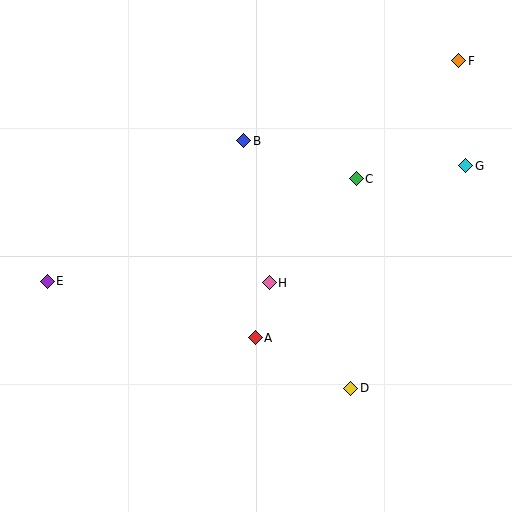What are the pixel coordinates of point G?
Point G is at (466, 166).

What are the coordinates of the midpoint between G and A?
The midpoint between G and A is at (361, 252).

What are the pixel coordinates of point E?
Point E is at (47, 281).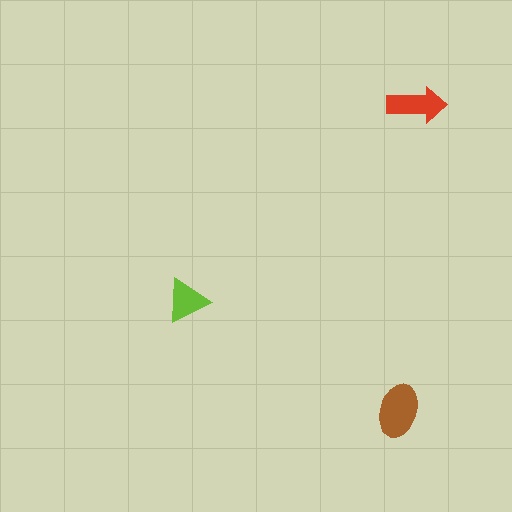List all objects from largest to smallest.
The brown ellipse, the red arrow, the lime triangle.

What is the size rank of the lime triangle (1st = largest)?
3rd.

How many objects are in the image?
There are 3 objects in the image.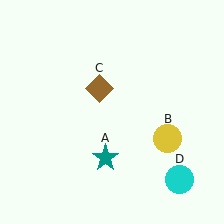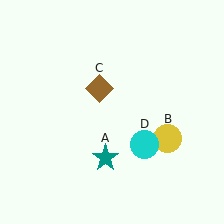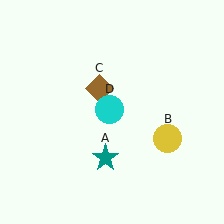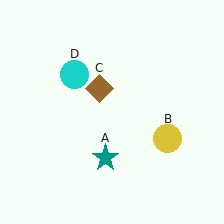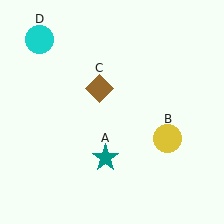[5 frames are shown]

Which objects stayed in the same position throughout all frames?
Teal star (object A) and yellow circle (object B) and brown diamond (object C) remained stationary.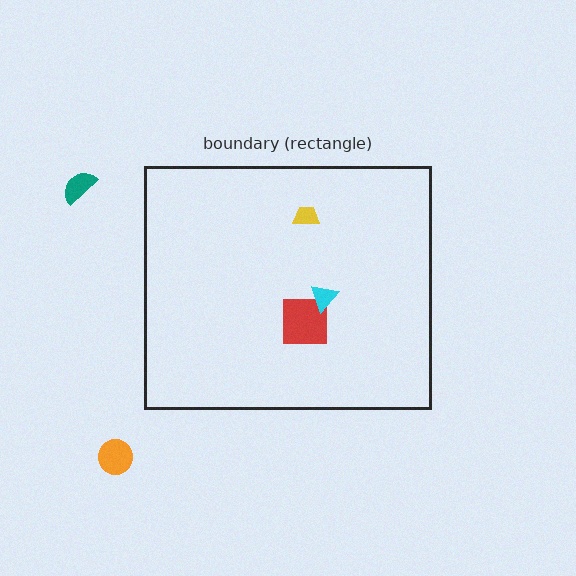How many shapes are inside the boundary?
3 inside, 2 outside.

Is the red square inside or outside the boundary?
Inside.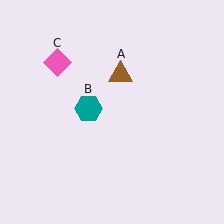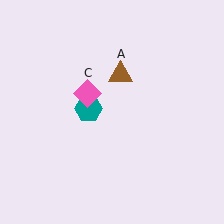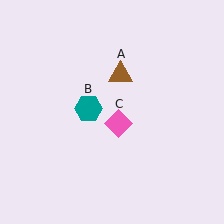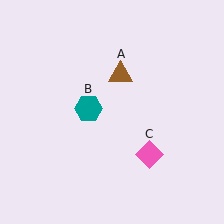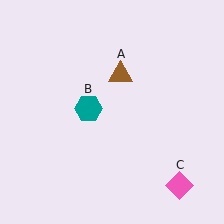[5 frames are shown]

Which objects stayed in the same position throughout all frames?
Brown triangle (object A) and teal hexagon (object B) remained stationary.